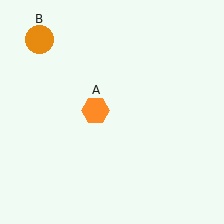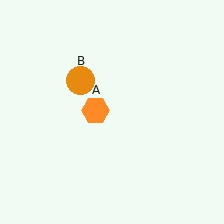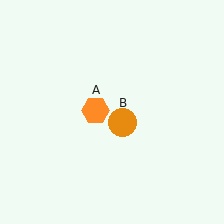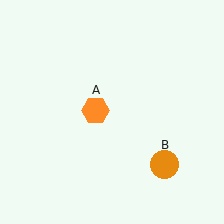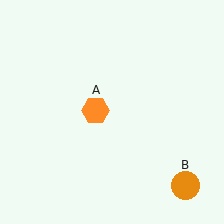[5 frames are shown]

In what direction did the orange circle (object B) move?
The orange circle (object B) moved down and to the right.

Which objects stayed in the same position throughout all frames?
Orange hexagon (object A) remained stationary.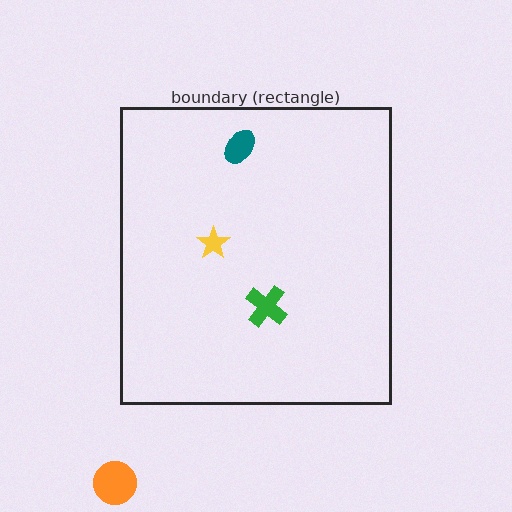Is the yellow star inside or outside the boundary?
Inside.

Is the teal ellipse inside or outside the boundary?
Inside.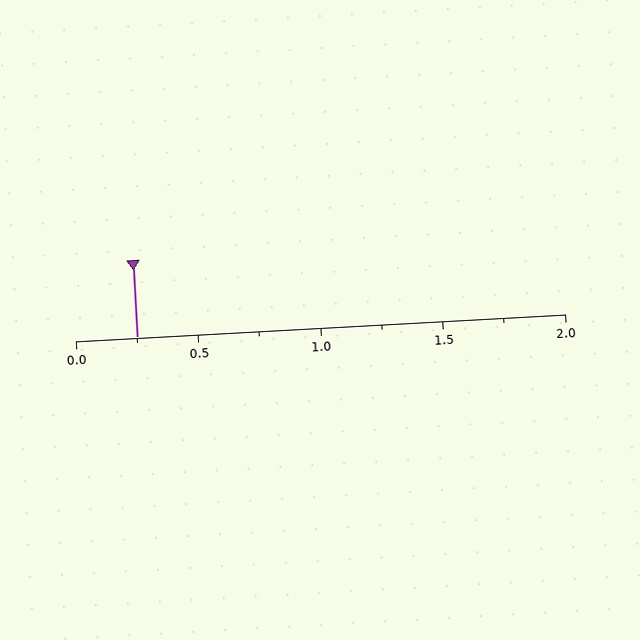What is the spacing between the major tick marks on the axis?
The major ticks are spaced 0.5 apart.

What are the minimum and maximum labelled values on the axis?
The axis runs from 0.0 to 2.0.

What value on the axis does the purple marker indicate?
The marker indicates approximately 0.25.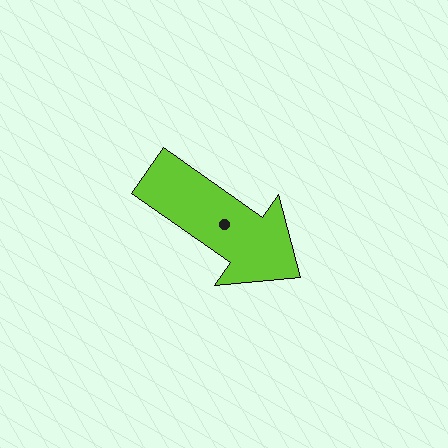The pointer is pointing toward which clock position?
Roughly 4 o'clock.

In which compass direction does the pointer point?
Southeast.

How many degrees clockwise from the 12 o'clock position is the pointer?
Approximately 125 degrees.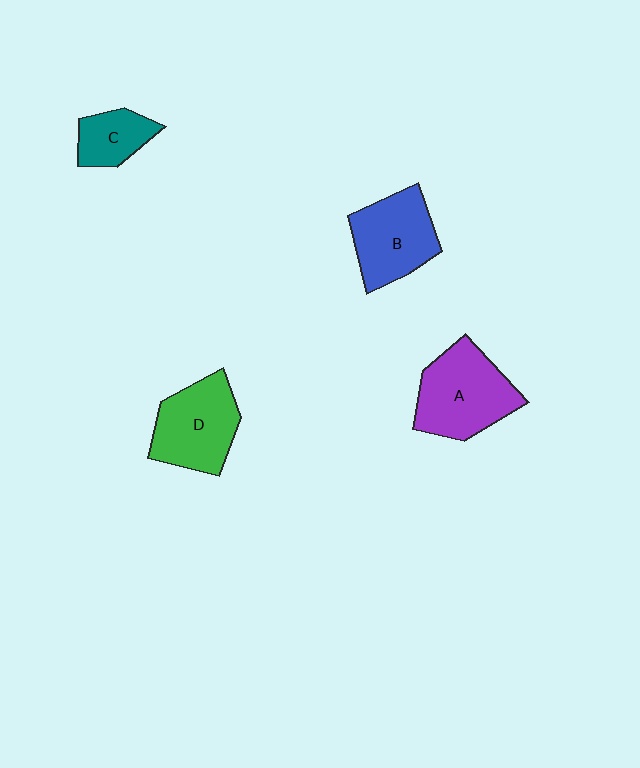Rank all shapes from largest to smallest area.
From largest to smallest: A (purple), D (green), B (blue), C (teal).